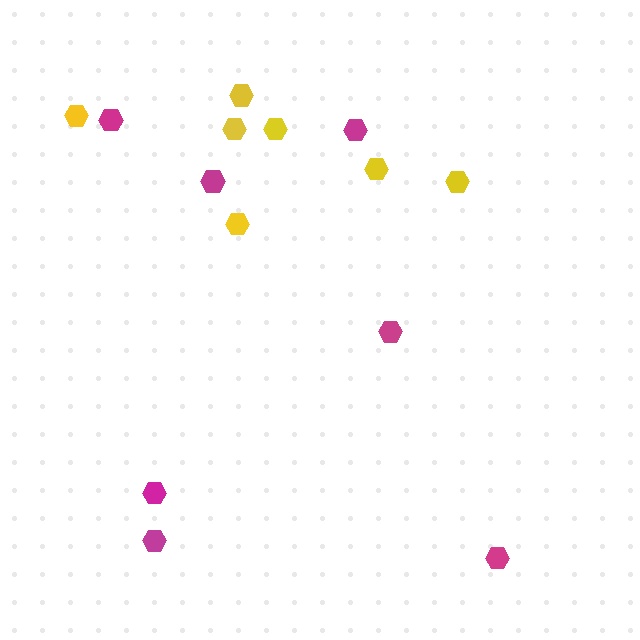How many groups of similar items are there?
There are 2 groups: one group of yellow hexagons (7) and one group of magenta hexagons (7).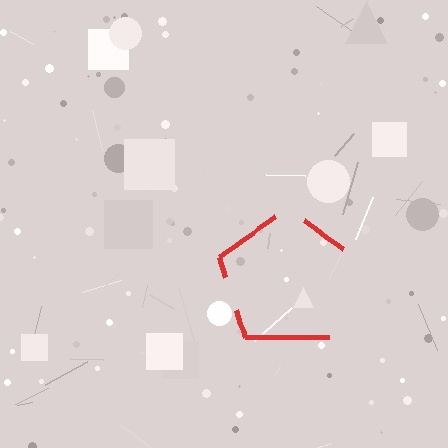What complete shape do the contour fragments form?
The contour fragments form a pentagon.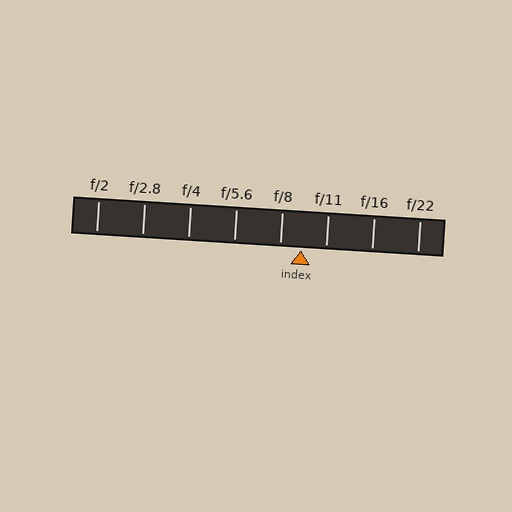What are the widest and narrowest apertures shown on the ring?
The widest aperture shown is f/2 and the narrowest is f/22.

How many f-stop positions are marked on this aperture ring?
There are 8 f-stop positions marked.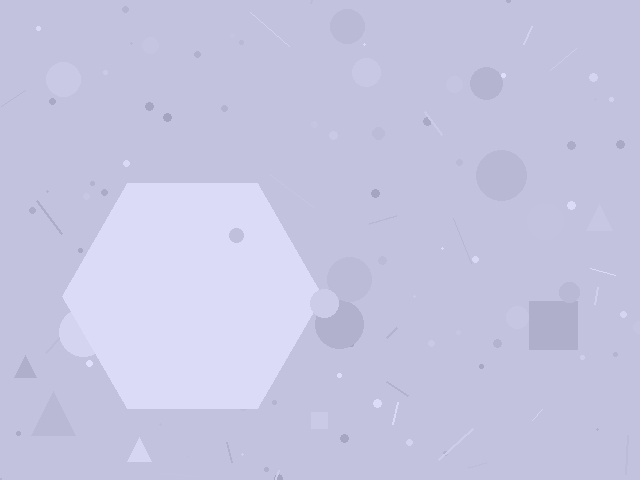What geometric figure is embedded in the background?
A hexagon is embedded in the background.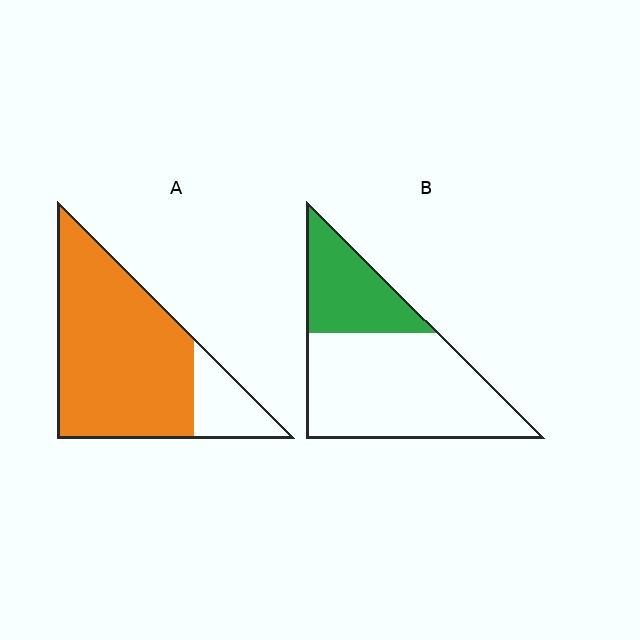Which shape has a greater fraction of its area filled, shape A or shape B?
Shape A.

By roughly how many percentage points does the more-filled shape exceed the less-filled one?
By roughly 50 percentage points (A over B).